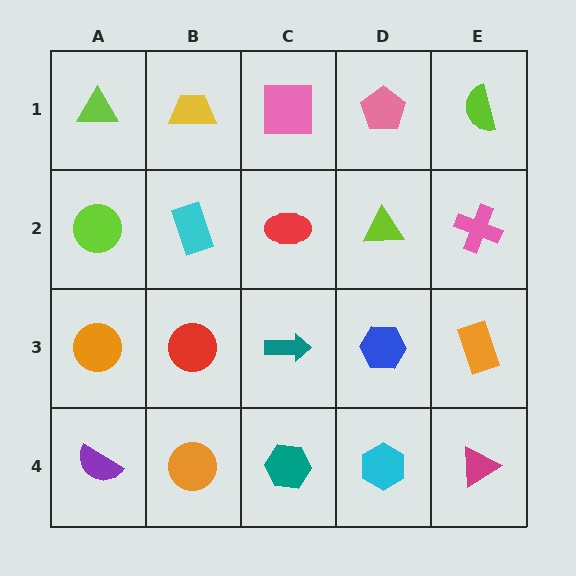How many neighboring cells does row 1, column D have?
3.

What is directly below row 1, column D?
A lime triangle.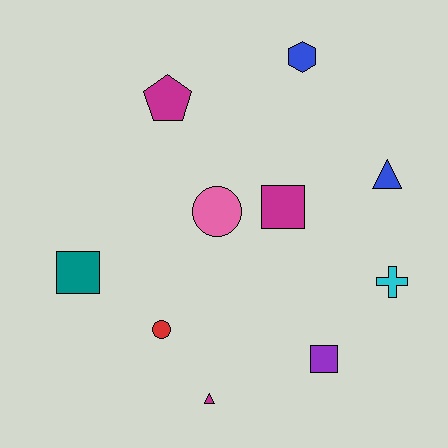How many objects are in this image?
There are 10 objects.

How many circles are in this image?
There are 2 circles.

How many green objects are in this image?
There are no green objects.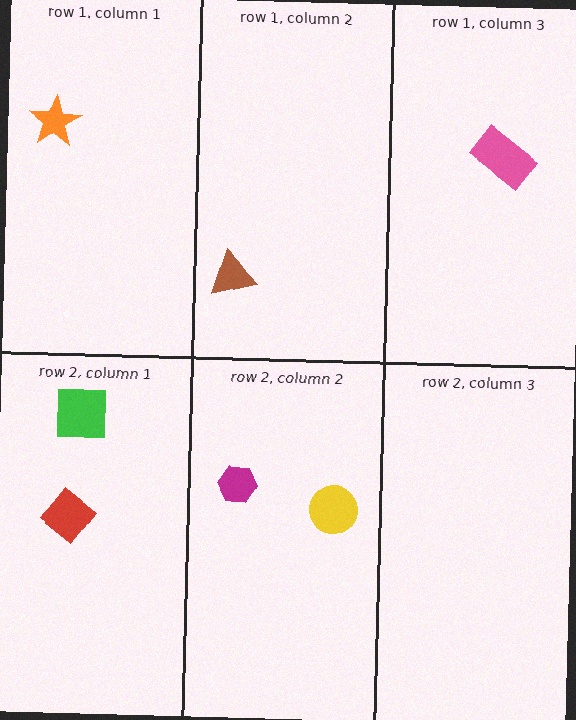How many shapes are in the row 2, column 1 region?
2.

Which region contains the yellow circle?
The row 2, column 2 region.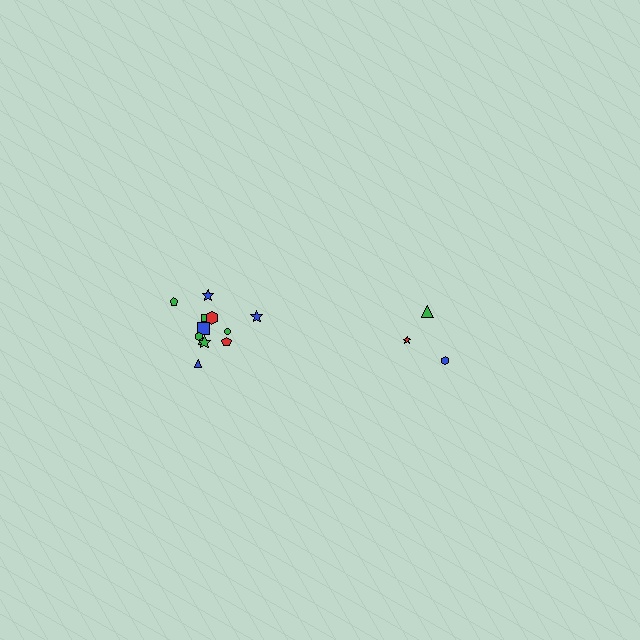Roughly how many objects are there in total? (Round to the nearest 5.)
Roughly 15 objects in total.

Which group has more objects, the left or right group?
The left group.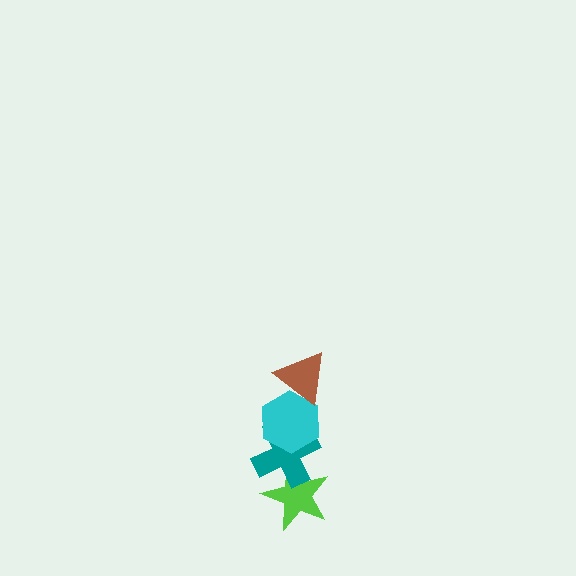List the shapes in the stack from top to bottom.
From top to bottom: the brown triangle, the cyan hexagon, the teal cross, the lime star.